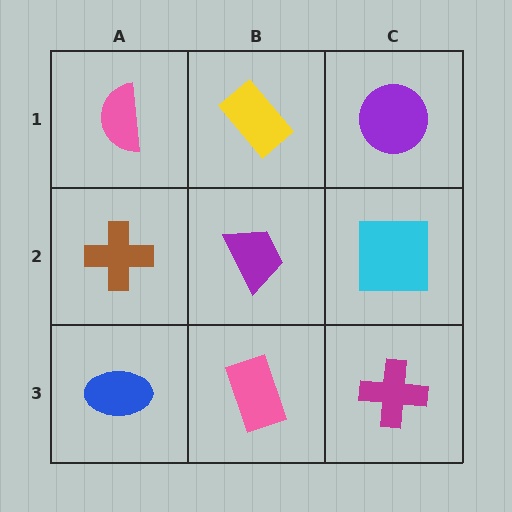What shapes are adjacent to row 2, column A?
A pink semicircle (row 1, column A), a blue ellipse (row 3, column A), a purple trapezoid (row 2, column B).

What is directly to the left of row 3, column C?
A pink rectangle.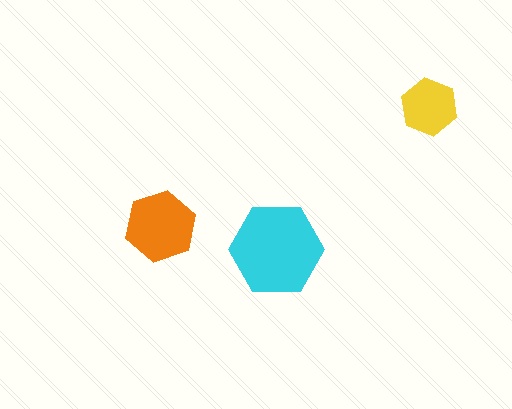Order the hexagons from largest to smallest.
the cyan one, the orange one, the yellow one.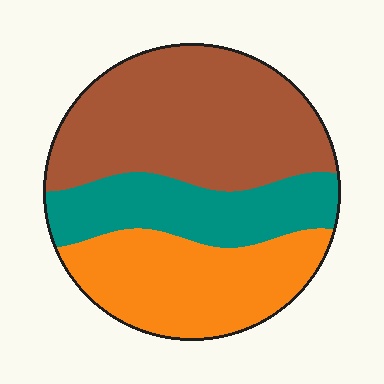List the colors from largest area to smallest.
From largest to smallest: brown, orange, teal.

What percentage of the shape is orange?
Orange takes up about one third (1/3) of the shape.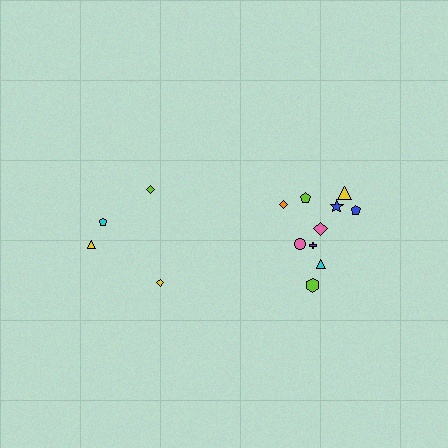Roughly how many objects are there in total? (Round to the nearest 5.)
Roughly 15 objects in total.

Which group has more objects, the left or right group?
The right group.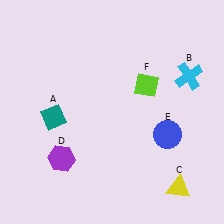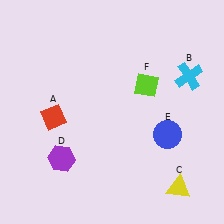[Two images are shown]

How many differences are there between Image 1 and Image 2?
There is 1 difference between the two images.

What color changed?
The diamond (A) changed from teal in Image 1 to red in Image 2.